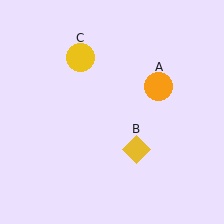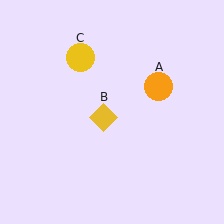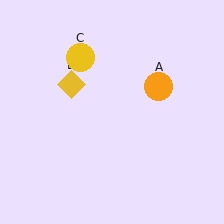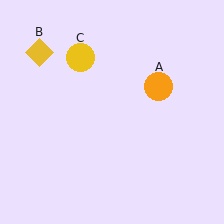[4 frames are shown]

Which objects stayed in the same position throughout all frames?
Orange circle (object A) and yellow circle (object C) remained stationary.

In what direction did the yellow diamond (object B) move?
The yellow diamond (object B) moved up and to the left.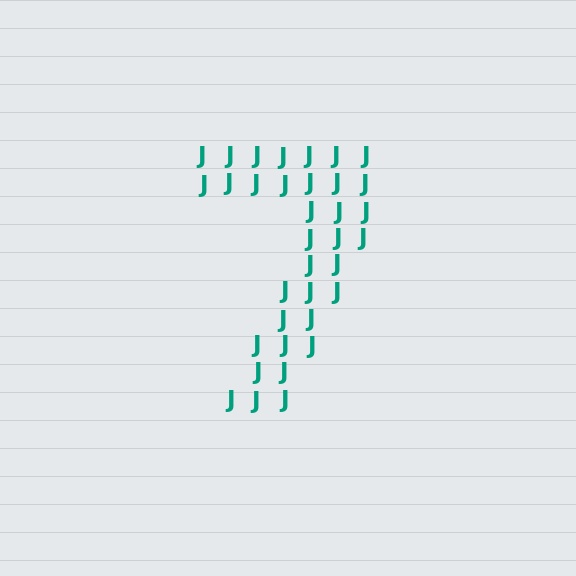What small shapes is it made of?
It is made of small letter J's.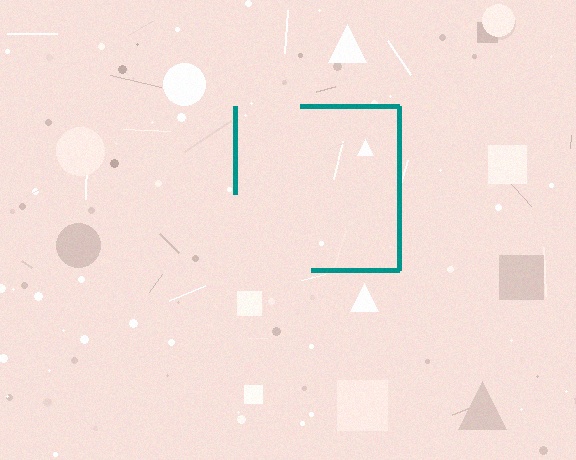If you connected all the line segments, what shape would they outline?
They would outline a square.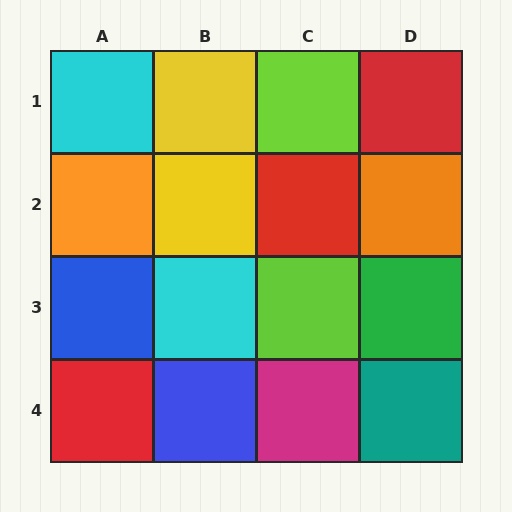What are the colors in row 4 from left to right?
Red, blue, magenta, teal.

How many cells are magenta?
1 cell is magenta.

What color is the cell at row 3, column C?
Lime.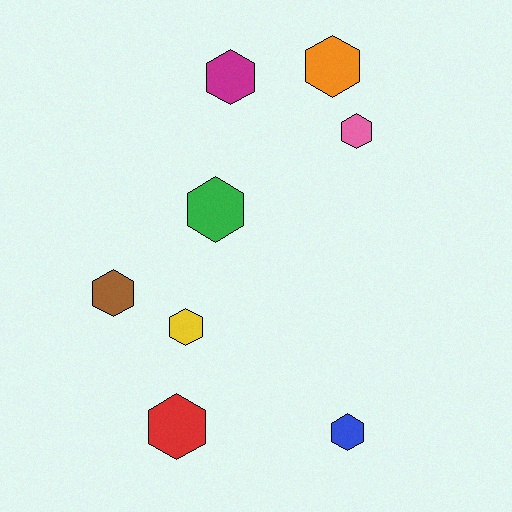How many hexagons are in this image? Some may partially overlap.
There are 8 hexagons.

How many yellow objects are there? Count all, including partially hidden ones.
There is 1 yellow object.